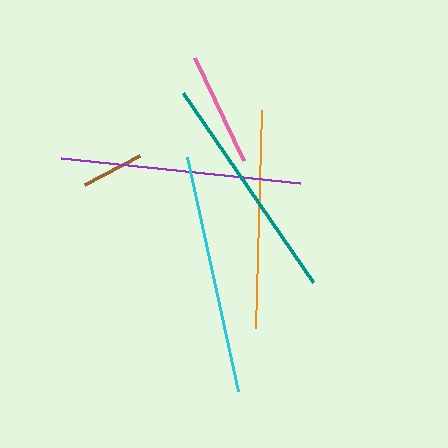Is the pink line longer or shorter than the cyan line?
The cyan line is longer than the pink line.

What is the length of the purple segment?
The purple segment is approximately 241 pixels long.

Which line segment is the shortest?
The brown line is the shortest at approximately 62 pixels.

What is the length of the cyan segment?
The cyan segment is approximately 240 pixels long.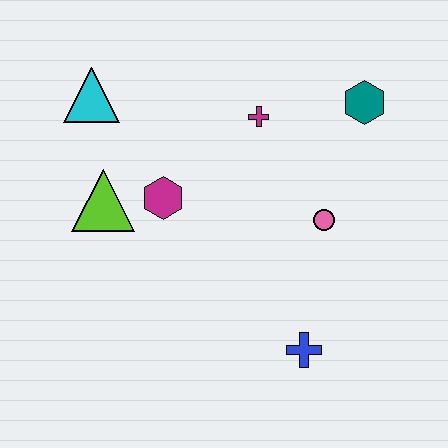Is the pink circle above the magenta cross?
No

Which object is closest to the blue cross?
The pink circle is closest to the blue cross.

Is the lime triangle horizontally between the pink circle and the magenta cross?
No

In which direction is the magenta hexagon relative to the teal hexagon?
The magenta hexagon is to the left of the teal hexagon.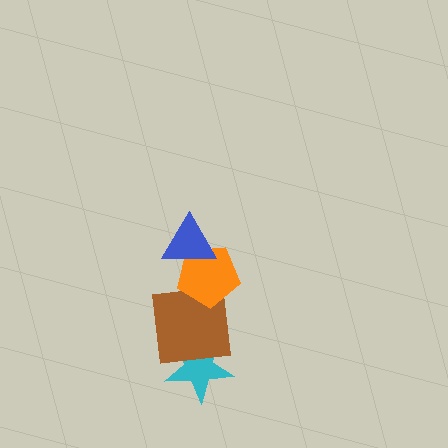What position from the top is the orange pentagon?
The orange pentagon is 2nd from the top.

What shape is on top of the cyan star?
The brown square is on top of the cyan star.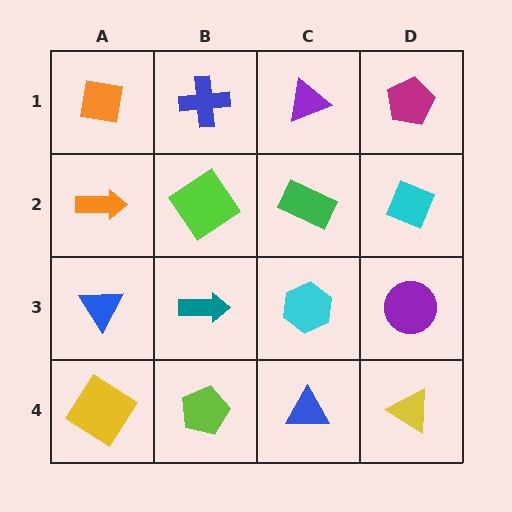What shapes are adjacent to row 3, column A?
An orange arrow (row 2, column A), a yellow diamond (row 4, column A), a teal arrow (row 3, column B).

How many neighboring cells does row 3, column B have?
4.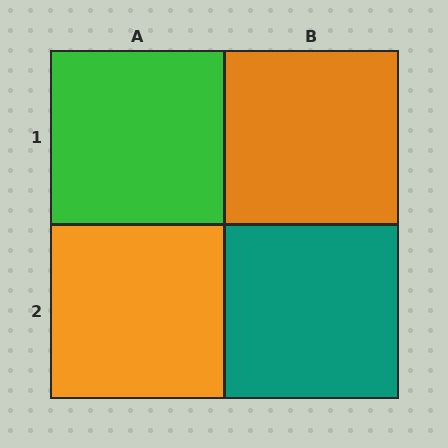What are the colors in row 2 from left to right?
Orange, teal.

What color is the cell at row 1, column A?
Green.